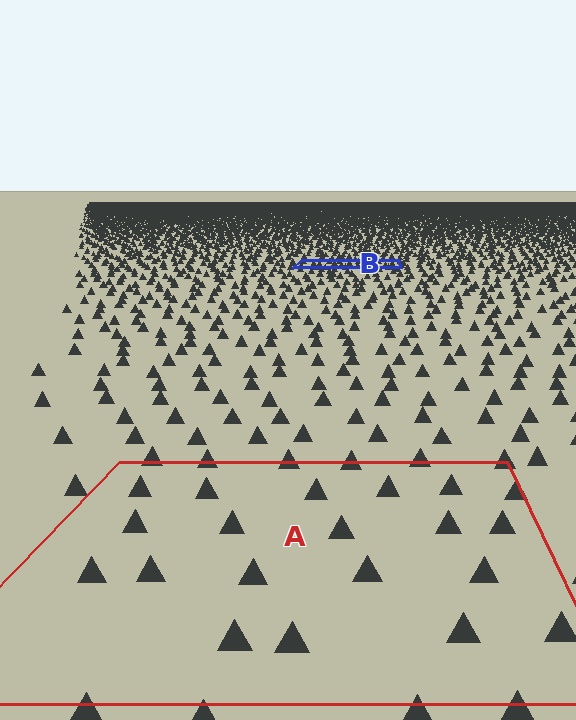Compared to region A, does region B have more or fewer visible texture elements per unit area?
Region B has more texture elements per unit area — they are packed more densely because it is farther away.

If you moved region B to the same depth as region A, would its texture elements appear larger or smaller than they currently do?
They would appear larger. At a closer depth, the same texture elements are projected at a bigger on-screen size.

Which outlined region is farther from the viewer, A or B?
Region B is farther from the viewer — the texture elements inside it appear smaller and more densely packed.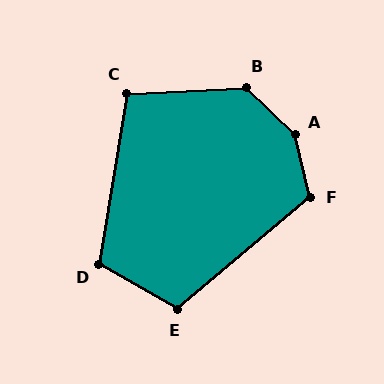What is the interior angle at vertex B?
Approximately 133 degrees (obtuse).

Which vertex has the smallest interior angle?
C, at approximately 102 degrees.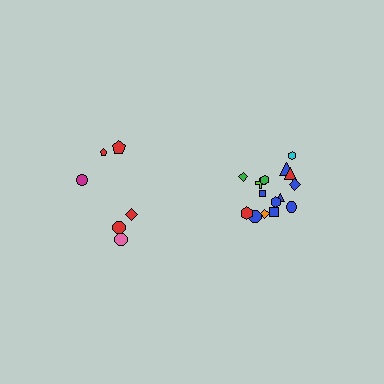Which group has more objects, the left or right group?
The right group.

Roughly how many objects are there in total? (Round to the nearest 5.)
Roughly 20 objects in total.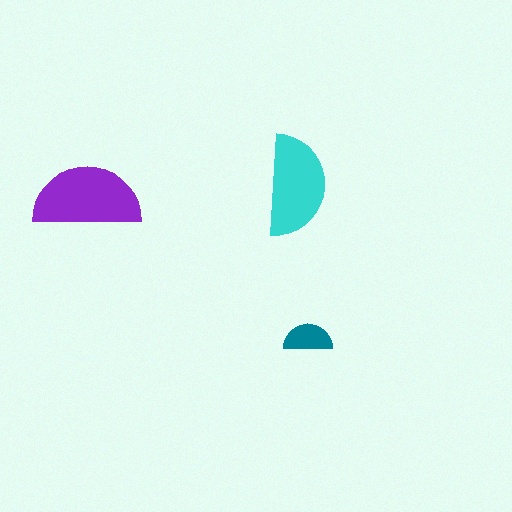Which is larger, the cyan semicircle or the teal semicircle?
The cyan one.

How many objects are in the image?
There are 3 objects in the image.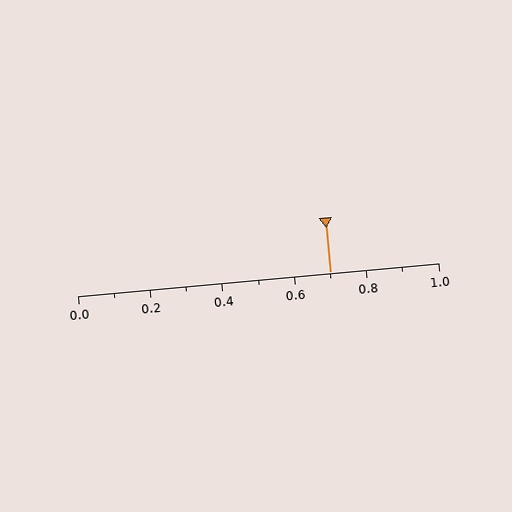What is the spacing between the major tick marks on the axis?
The major ticks are spaced 0.2 apart.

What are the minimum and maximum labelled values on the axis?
The axis runs from 0.0 to 1.0.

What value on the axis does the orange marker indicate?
The marker indicates approximately 0.7.